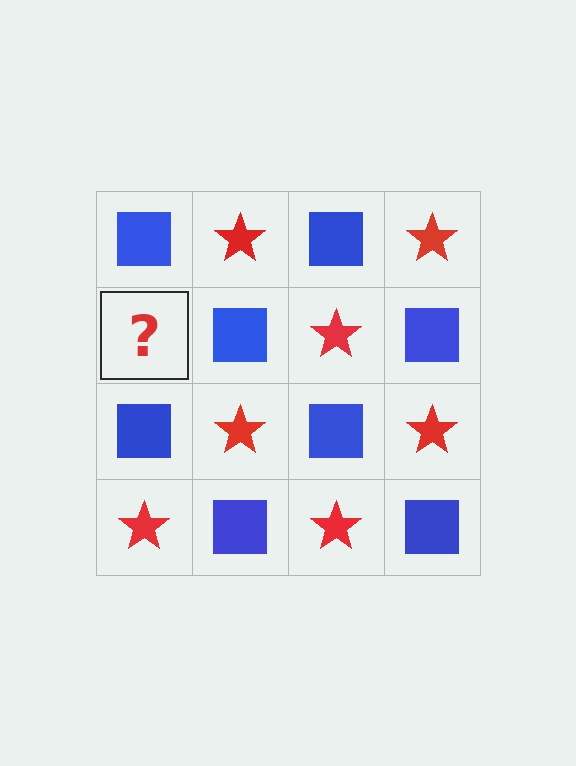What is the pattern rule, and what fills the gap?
The rule is that it alternates blue square and red star in a checkerboard pattern. The gap should be filled with a red star.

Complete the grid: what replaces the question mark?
The question mark should be replaced with a red star.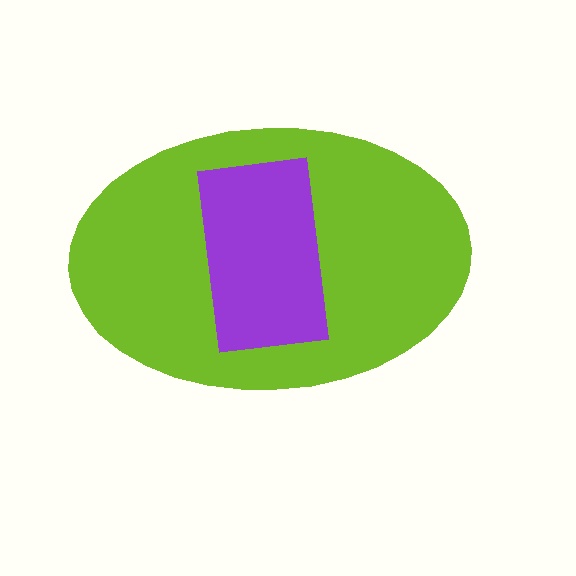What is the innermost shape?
The purple rectangle.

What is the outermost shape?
The lime ellipse.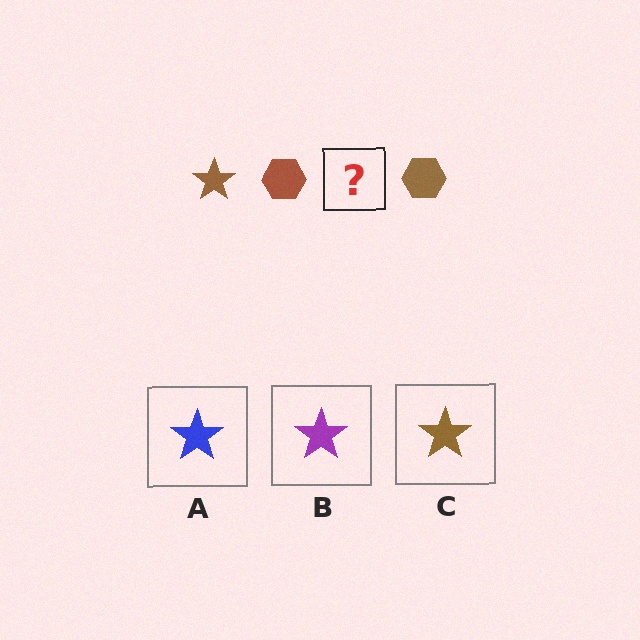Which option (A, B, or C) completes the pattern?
C.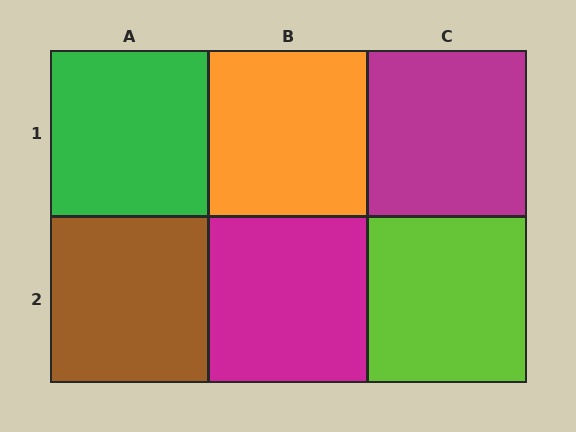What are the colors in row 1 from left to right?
Green, orange, magenta.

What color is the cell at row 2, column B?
Magenta.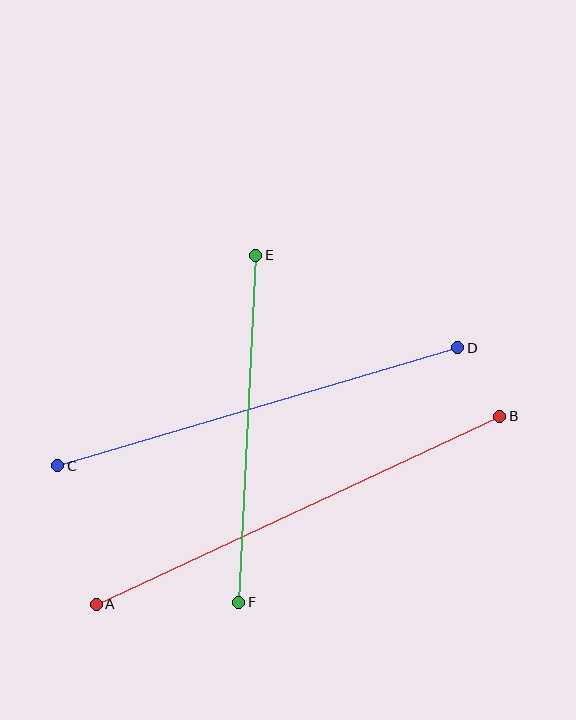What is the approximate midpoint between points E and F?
The midpoint is at approximately (247, 429) pixels.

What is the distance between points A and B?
The distance is approximately 446 pixels.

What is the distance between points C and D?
The distance is approximately 417 pixels.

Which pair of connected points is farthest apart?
Points A and B are farthest apart.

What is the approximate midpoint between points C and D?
The midpoint is at approximately (258, 407) pixels.